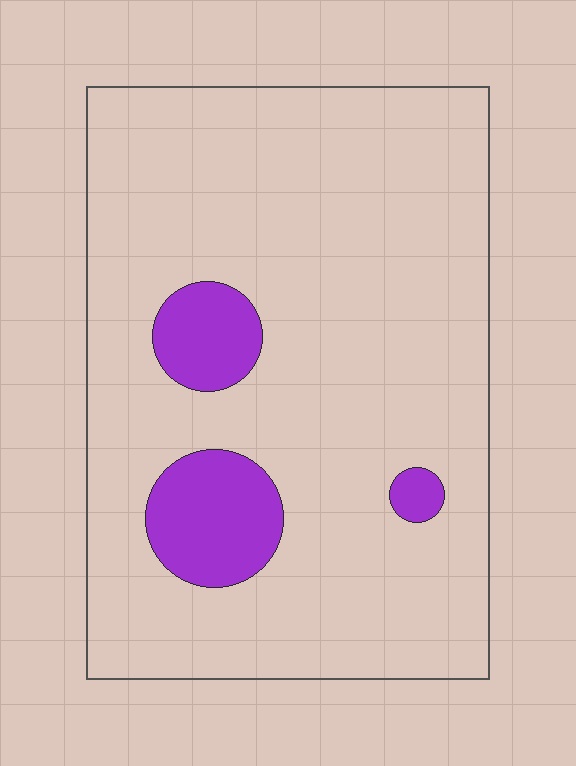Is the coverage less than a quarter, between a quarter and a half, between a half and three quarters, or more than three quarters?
Less than a quarter.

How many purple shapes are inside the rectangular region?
3.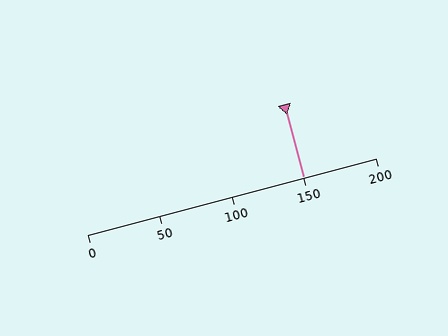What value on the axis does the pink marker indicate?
The marker indicates approximately 150.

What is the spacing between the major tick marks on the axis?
The major ticks are spaced 50 apart.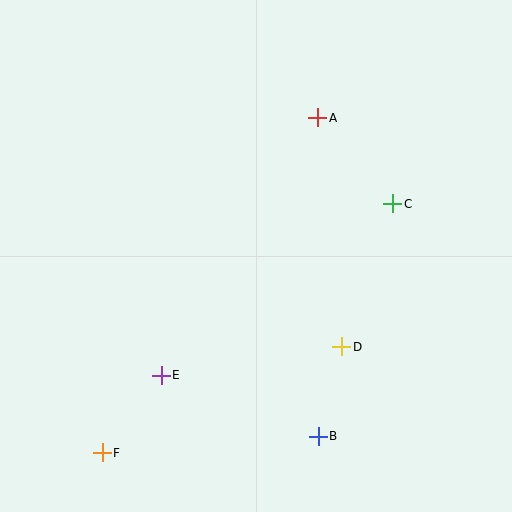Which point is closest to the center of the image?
Point D at (342, 347) is closest to the center.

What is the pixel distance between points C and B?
The distance between C and B is 244 pixels.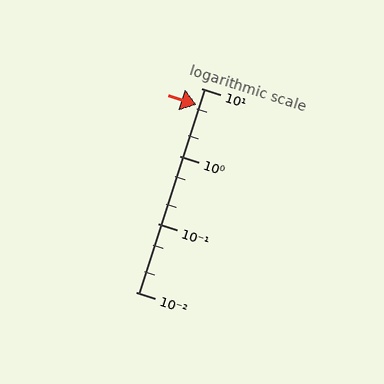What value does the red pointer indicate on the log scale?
The pointer indicates approximately 5.6.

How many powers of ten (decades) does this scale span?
The scale spans 3 decades, from 0.01 to 10.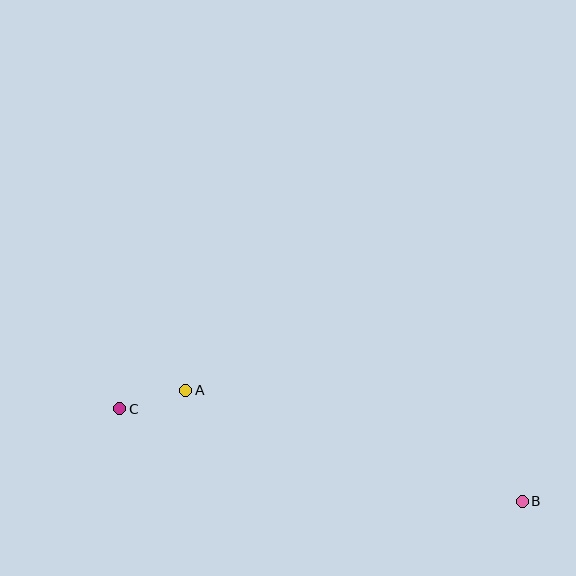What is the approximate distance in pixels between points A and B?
The distance between A and B is approximately 354 pixels.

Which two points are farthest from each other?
Points B and C are farthest from each other.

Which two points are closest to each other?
Points A and C are closest to each other.